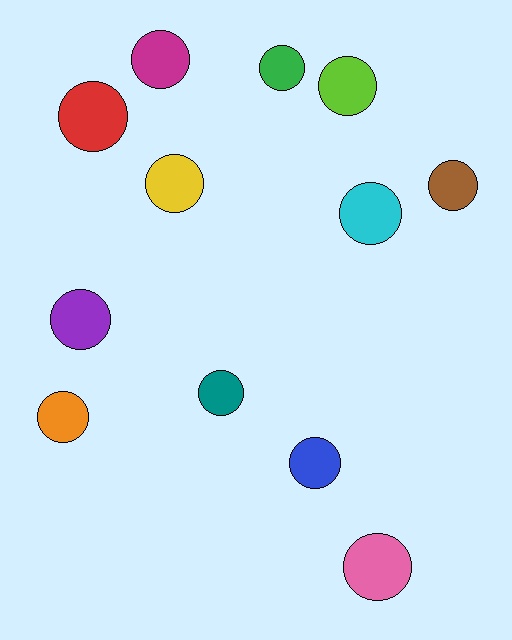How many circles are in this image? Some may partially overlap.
There are 12 circles.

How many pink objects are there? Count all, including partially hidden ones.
There is 1 pink object.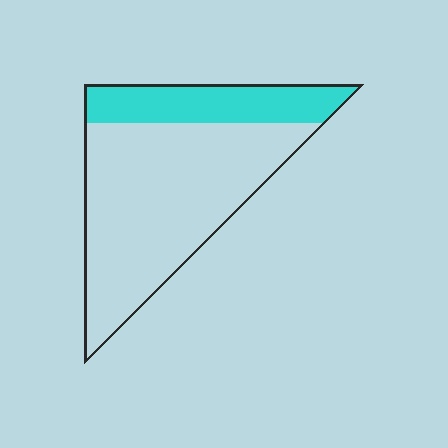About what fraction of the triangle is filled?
About one quarter (1/4).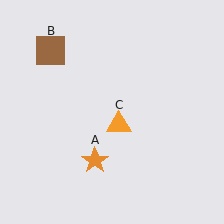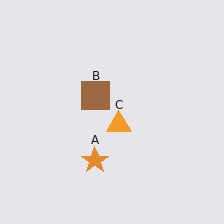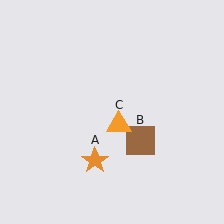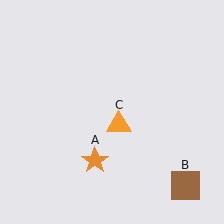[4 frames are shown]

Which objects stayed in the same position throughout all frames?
Orange star (object A) and orange triangle (object C) remained stationary.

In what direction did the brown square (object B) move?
The brown square (object B) moved down and to the right.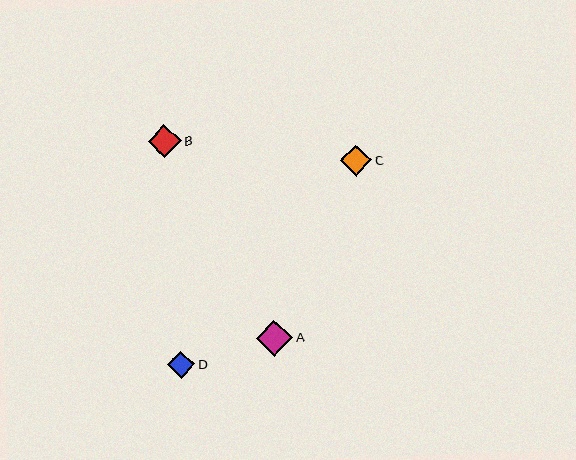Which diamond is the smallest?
Diamond D is the smallest with a size of approximately 27 pixels.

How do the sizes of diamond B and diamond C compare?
Diamond B and diamond C are approximately the same size.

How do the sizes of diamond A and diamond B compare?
Diamond A and diamond B are approximately the same size.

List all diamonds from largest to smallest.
From largest to smallest: A, B, C, D.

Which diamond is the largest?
Diamond A is the largest with a size of approximately 36 pixels.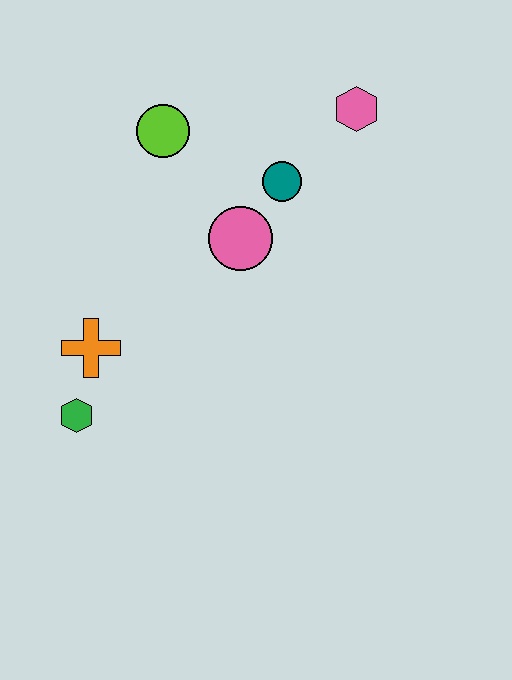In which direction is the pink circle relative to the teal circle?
The pink circle is below the teal circle.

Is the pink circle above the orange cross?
Yes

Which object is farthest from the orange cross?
The pink hexagon is farthest from the orange cross.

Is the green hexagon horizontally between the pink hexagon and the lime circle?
No